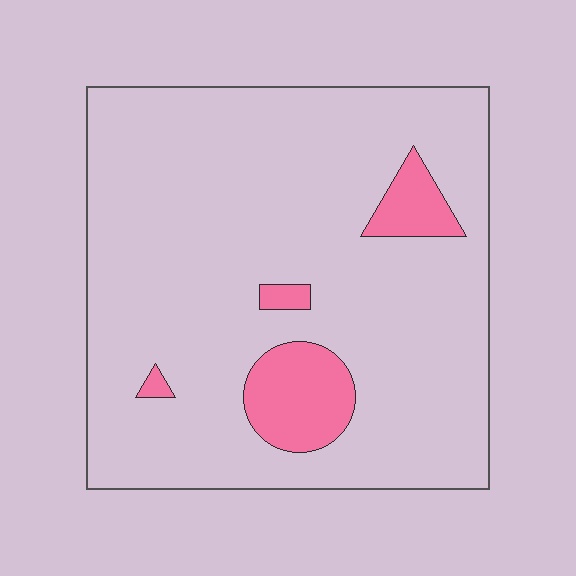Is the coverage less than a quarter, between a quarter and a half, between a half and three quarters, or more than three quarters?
Less than a quarter.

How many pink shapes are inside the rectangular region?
4.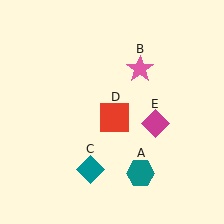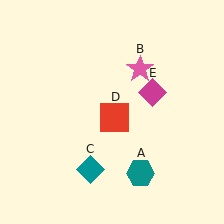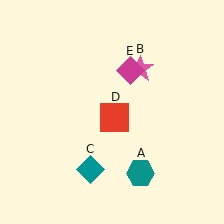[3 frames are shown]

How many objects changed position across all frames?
1 object changed position: magenta diamond (object E).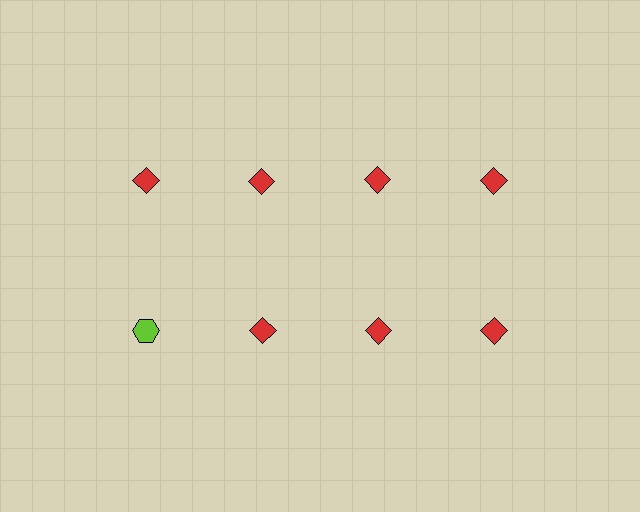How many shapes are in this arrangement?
There are 8 shapes arranged in a grid pattern.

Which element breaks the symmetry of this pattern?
The lime hexagon in the second row, leftmost column breaks the symmetry. All other shapes are red diamonds.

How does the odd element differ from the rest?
It differs in both color (lime instead of red) and shape (hexagon instead of diamond).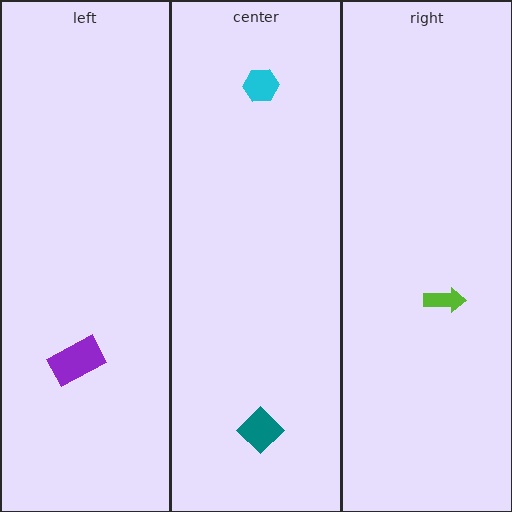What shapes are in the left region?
The purple rectangle.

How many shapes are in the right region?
1.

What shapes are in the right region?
The lime arrow.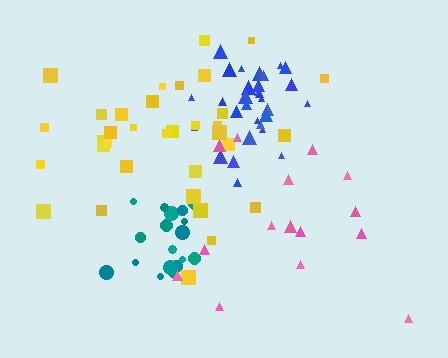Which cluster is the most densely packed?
Blue.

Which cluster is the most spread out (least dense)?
Pink.